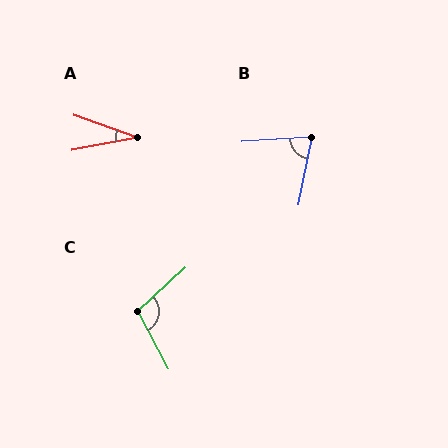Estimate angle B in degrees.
Approximately 75 degrees.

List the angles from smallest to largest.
A (31°), B (75°), C (105°).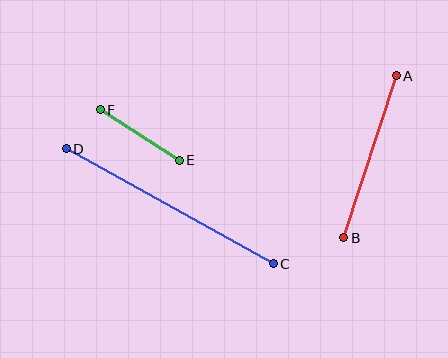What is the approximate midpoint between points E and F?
The midpoint is at approximately (140, 135) pixels.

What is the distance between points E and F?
The distance is approximately 94 pixels.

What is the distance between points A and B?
The distance is approximately 170 pixels.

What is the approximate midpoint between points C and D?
The midpoint is at approximately (170, 206) pixels.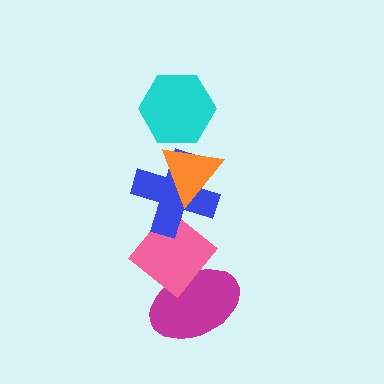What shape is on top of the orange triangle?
The cyan hexagon is on top of the orange triangle.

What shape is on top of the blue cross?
The orange triangle is on top of the blue cross.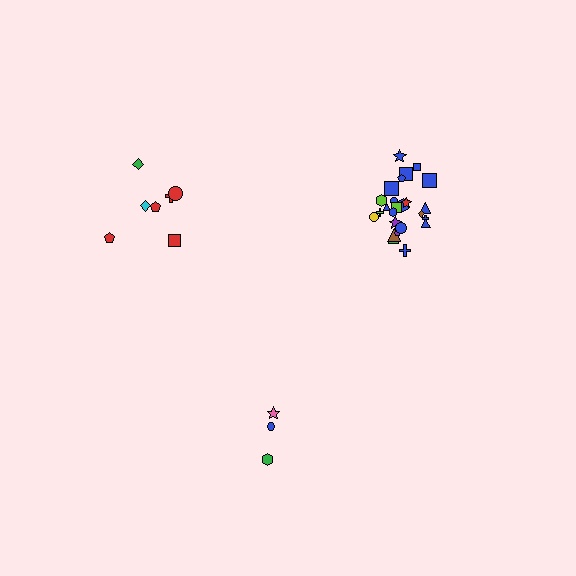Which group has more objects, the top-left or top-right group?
The top-right group.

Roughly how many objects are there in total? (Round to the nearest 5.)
Roughly 35 objects in total.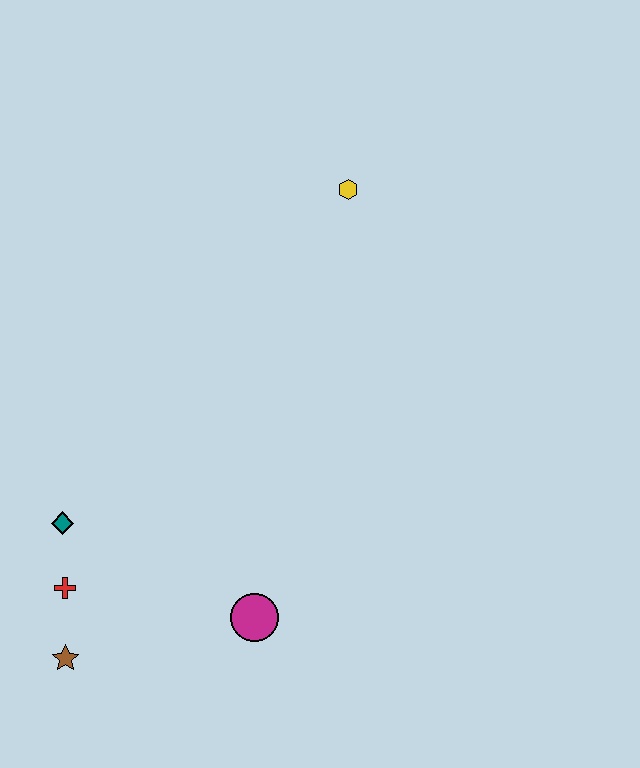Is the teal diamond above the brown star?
Yes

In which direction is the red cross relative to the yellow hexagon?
The red cross is below the yellow hexagon.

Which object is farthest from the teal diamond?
The yellow hexagon is farthest from the teal diamond.